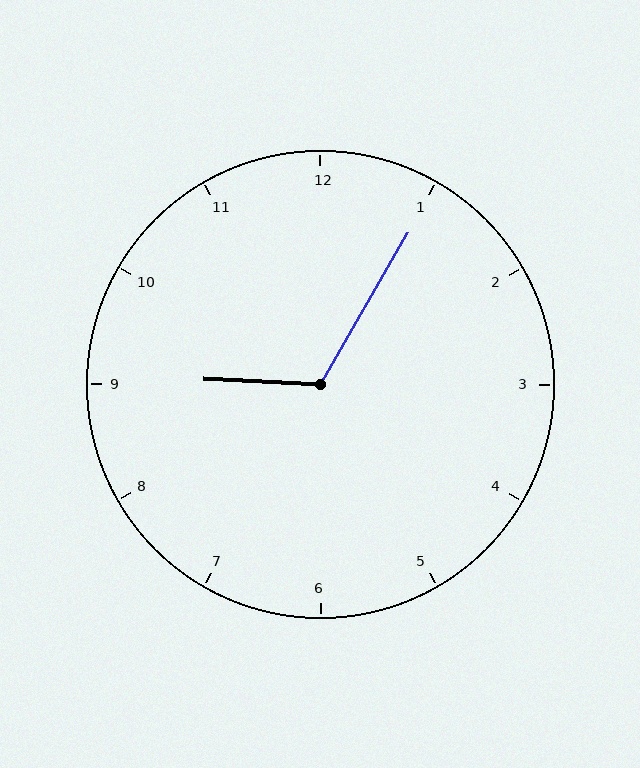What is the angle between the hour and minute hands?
Approximately 118 degrees.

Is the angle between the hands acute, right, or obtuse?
It is obtuse.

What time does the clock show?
9:05.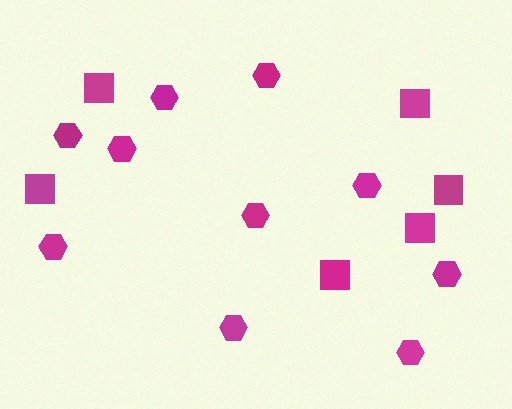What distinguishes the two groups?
There are 2 groups: one group of hexagons (10) and one group of squares (6).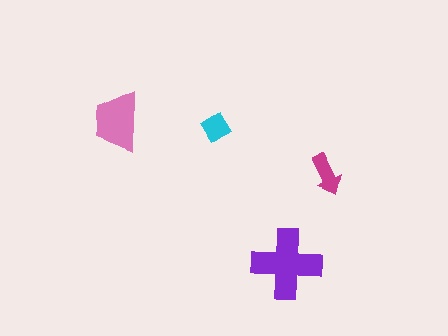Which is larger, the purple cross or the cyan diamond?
The purple cross.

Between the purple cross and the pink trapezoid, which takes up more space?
The purple cross.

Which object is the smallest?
The cyan diamond.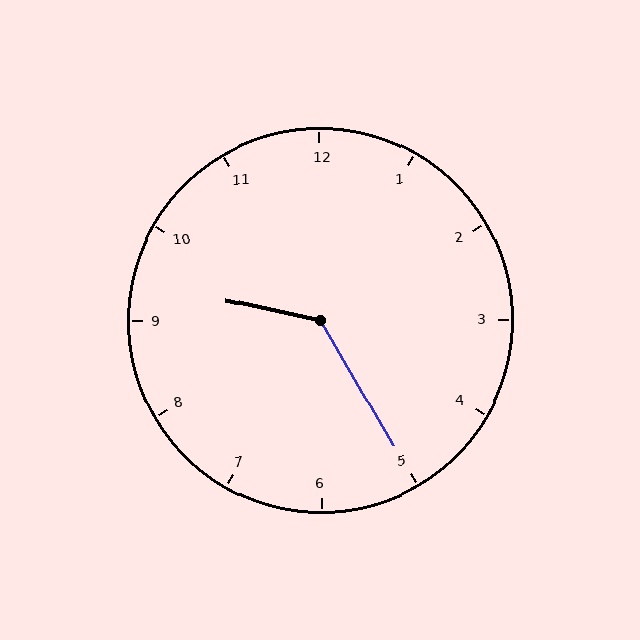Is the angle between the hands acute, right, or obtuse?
It is obtuse.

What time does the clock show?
9:25.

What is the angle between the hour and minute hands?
Approximately 132 degrees.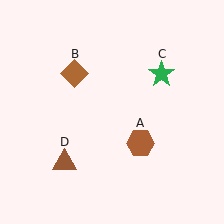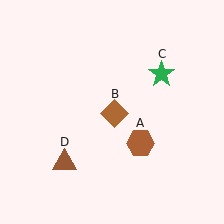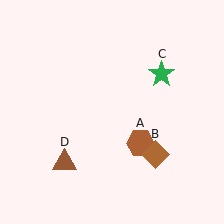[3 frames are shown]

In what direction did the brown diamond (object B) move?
The brown diamond (object B) moved down and to the right.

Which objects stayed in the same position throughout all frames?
Brown hexagon (object A) and green star (object C) and brown triangle (object D) remained stationary.